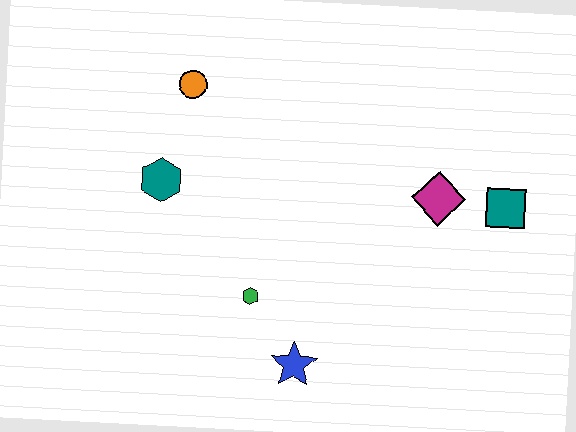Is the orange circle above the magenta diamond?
Yes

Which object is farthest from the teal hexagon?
The teal square is farthest from the teal hexagon.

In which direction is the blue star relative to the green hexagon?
The blue star is below the green hexagon.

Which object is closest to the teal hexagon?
The orange circle is closest to the teal hexagon.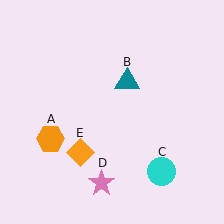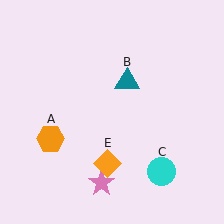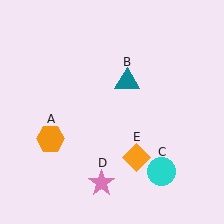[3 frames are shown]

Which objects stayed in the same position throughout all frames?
Orange hexagon (object A) and teal triangle (object B) and cyan circle (object C) and pink star (object D) remained stationary.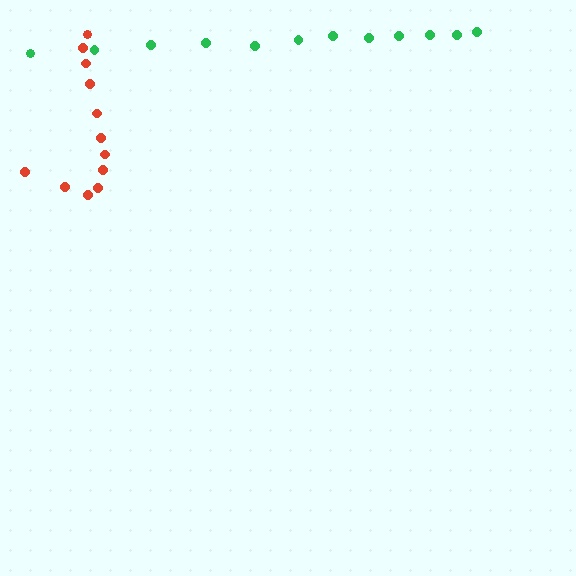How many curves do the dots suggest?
There are 2 distinct paths.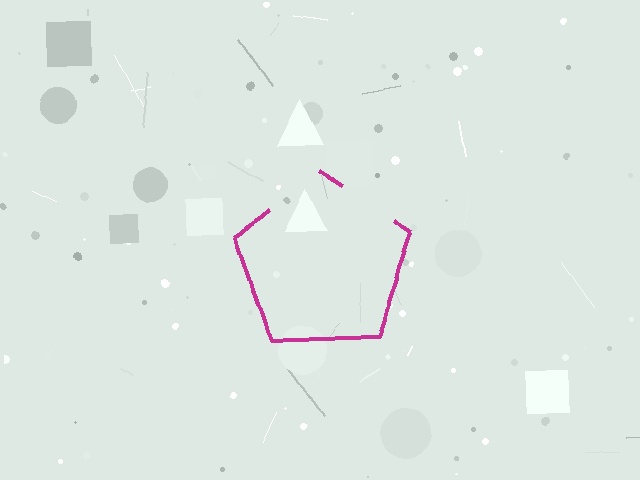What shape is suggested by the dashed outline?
The dashed outline suggests a pentagon.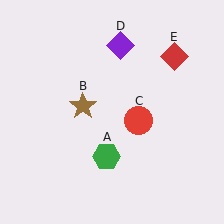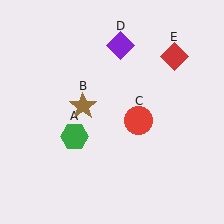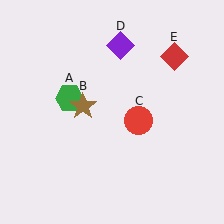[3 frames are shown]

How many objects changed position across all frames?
1 object changed position: green hexagon (object A).